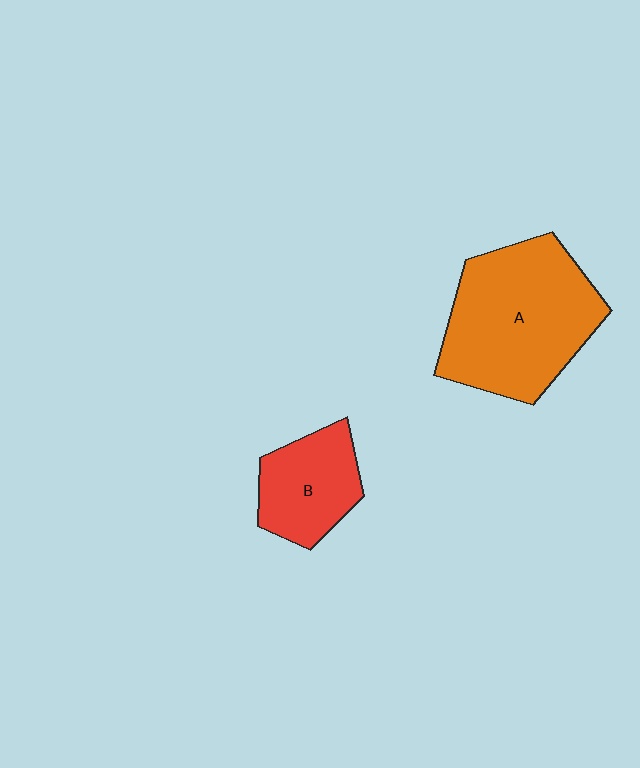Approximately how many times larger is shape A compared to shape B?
Approximately 2.0 times.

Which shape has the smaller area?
Shape B (red).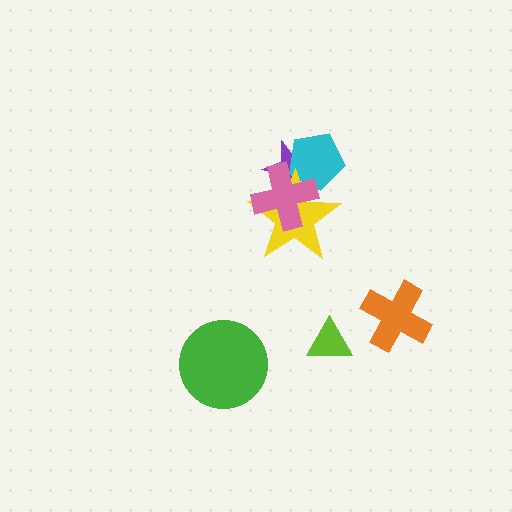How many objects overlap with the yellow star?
3 objects overlap with the yellow star.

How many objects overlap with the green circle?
0 objects overlap with the green circle.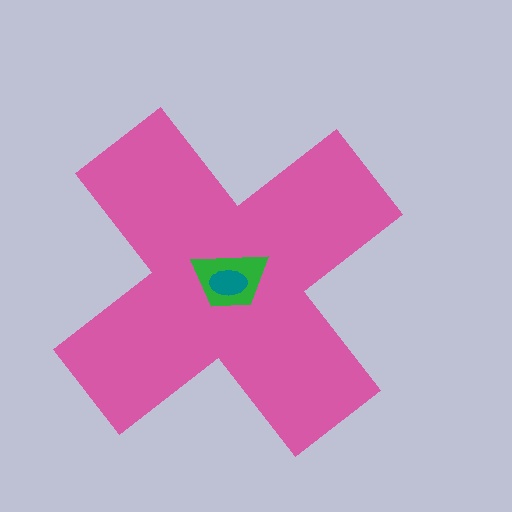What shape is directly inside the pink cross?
The green trapezoid.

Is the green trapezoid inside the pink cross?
Yes.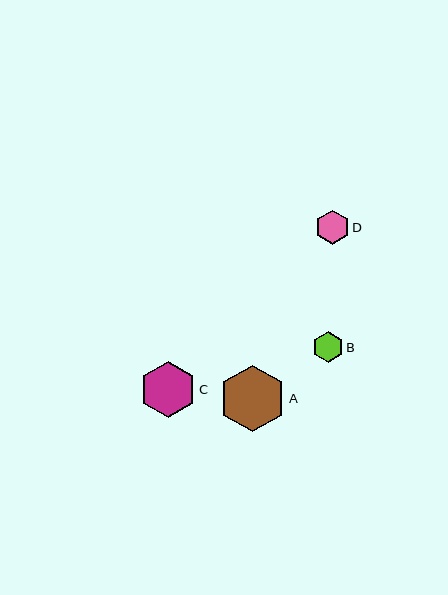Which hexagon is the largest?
Hexagon A is the largest with a size of approximately 66 pixels.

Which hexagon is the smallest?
Hexagon B is the smallest with a size of approximately 30 pixels.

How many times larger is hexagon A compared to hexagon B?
Hexagon A is approximately 2.2 times the size of hexagon B.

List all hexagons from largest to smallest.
From largest to smallest: A, C, D, B.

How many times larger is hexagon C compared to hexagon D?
Hexagon C is approximately 1.6 times the size of hexagon D.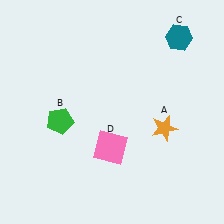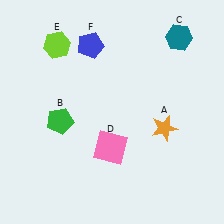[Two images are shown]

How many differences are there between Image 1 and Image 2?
There are 2 differences between the two images.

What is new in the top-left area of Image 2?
A lime hexagon (E) was added in the top-left area of Image 2.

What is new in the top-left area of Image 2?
A blue pentagon (F) was added in the top-left area of Image 2.